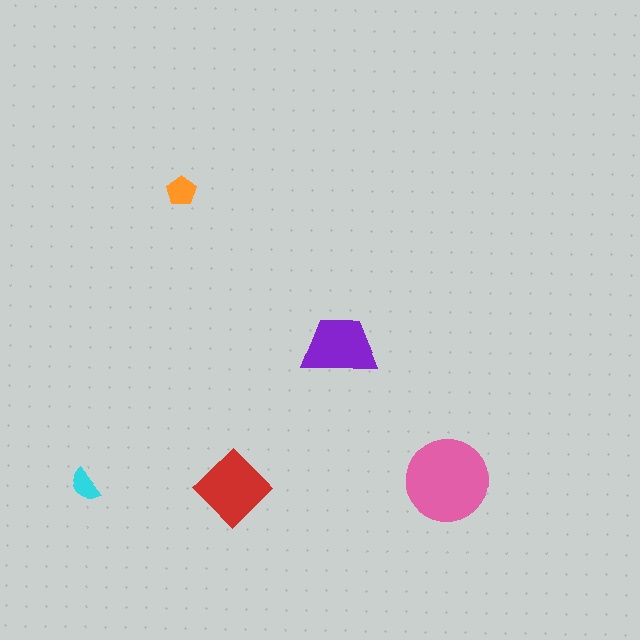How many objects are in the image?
There are 5 objects in the image.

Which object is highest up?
The orange pentagon is topmost.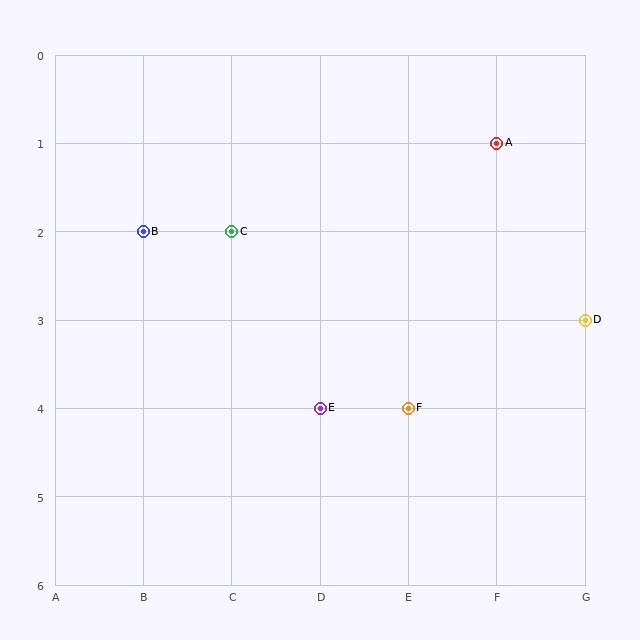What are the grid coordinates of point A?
Point A is at grid coordinates (F, 1).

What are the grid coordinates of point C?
Point C is at grid coordinates (C, 2).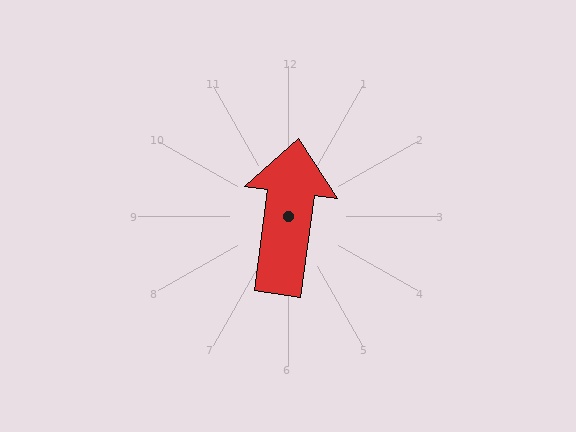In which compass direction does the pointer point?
North.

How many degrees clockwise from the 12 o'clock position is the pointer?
Approximately 8 degrees.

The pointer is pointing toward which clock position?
Roughly 12 o'clock.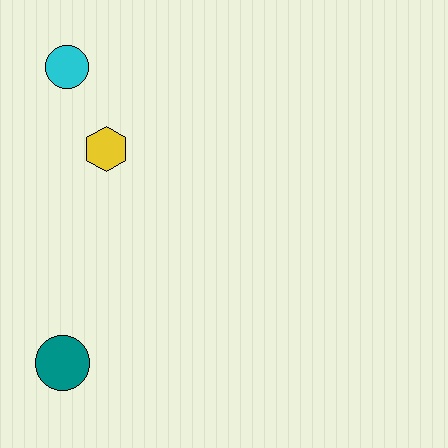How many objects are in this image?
There are 3 objects.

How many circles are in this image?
There are 2 circles.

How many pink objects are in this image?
There are no pink objects.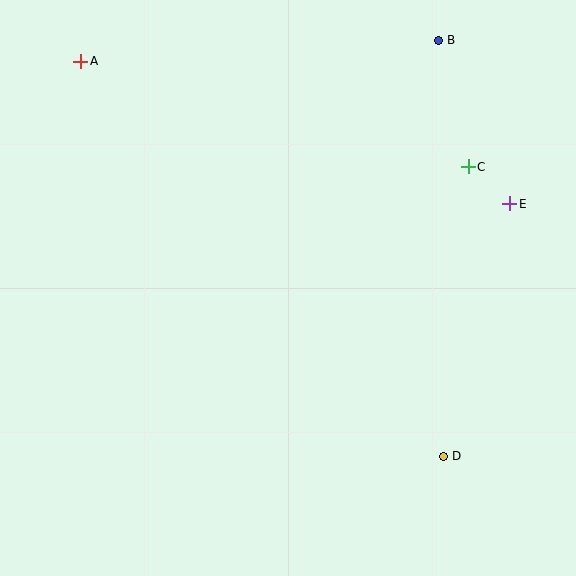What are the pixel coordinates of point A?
Point A is at (81, 61).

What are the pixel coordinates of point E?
Point E is at (510, 204).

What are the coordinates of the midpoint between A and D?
The midpoint between A and D is at (262, 259).